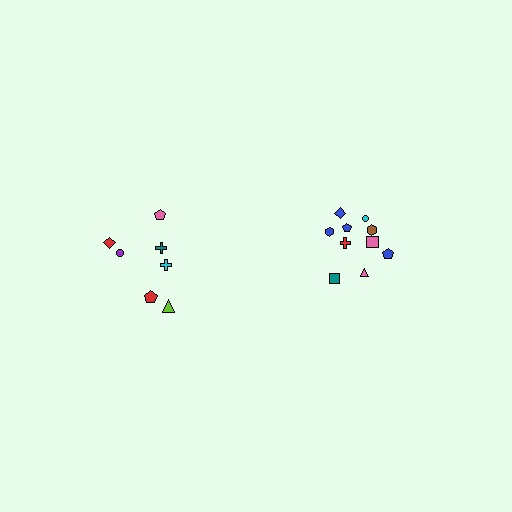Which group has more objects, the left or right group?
The right group.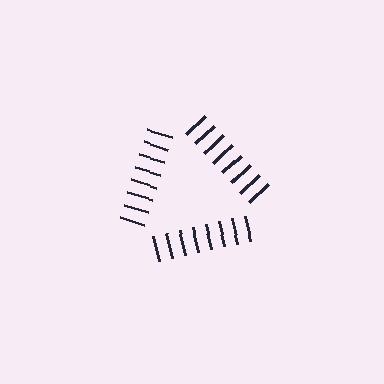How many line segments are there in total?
24 — 8 along each of the 3 edges.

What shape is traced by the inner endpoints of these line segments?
An illusory triangle — the line segments terminate on its edges but no continuous stroke is drawn.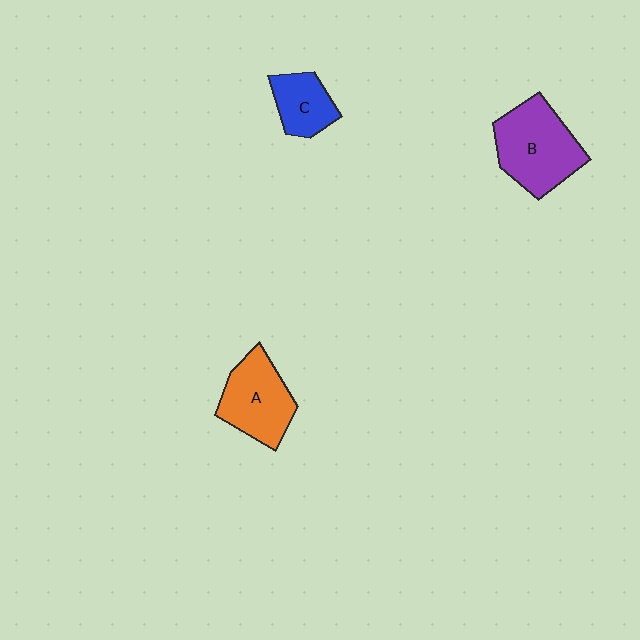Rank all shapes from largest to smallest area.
From largest to smallest: B (purple), A (orange), C (blue).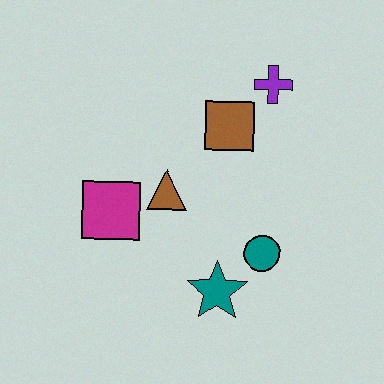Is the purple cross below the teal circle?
No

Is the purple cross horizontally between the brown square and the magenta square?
No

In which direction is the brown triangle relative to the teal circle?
The brown triangle is to the left of the teal circle.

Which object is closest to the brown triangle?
The magenta square is closest to the brown triangle.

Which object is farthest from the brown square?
The teal star is farthest from the brown square.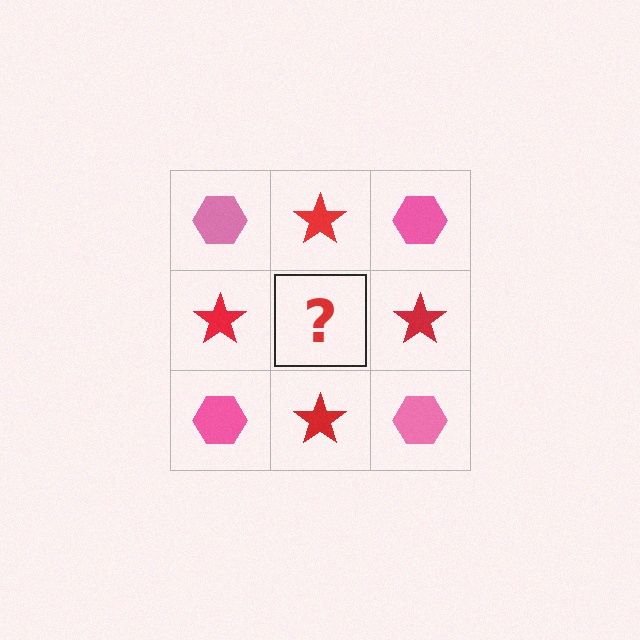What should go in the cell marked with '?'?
The missing cell should contain a pink hexagon.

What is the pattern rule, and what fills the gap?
The rule is that it alternates pink hexagon and red star in a checkerboard pattern. The gap should be filled with a pink hexagon.